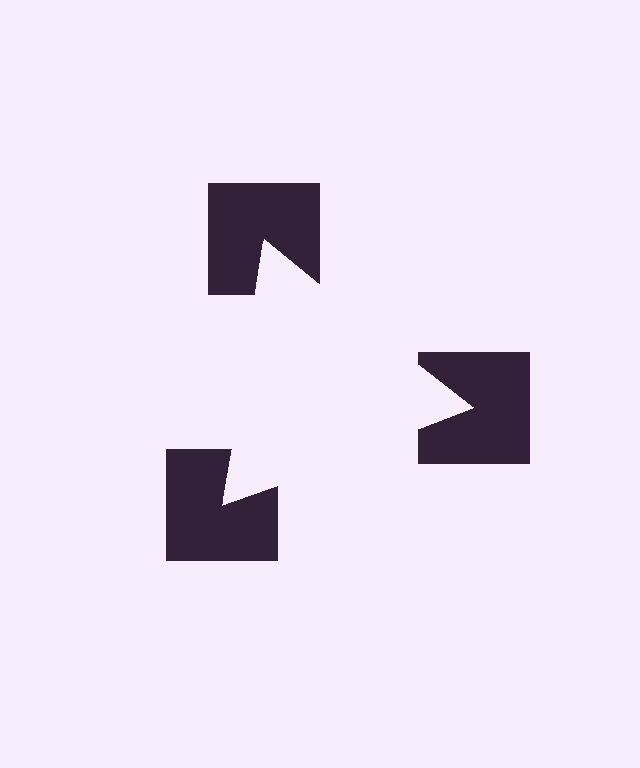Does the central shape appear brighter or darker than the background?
It typically appears slightly brighter than the background, even though no actual brightness change is drawn.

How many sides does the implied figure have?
3 sides.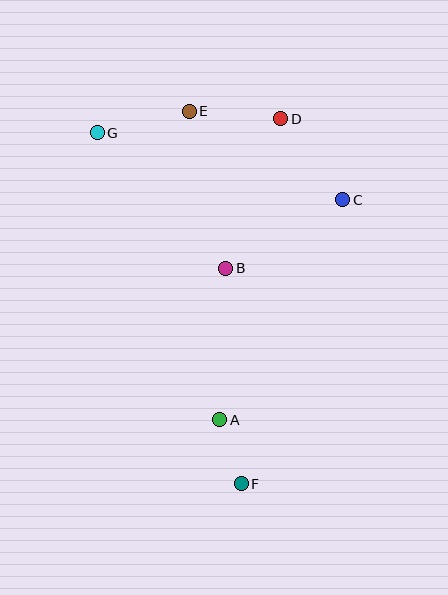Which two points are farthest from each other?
Points F and G are farthest from each other.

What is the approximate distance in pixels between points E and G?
The distance between E and G is approximately 95 pixels.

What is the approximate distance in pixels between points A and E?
The distance between A and E is approximately 310 pixels.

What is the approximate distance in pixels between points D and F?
The distance between D and F is approximately 367 pixels.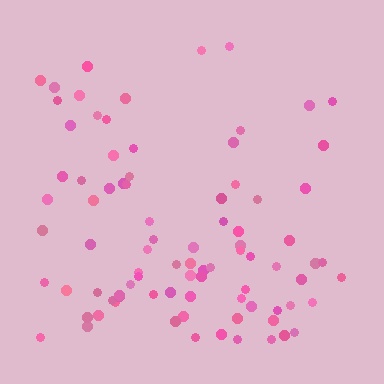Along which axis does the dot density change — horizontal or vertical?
Vertical.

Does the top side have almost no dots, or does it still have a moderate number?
Still a moderate number, just noticeably fewer than the bottom.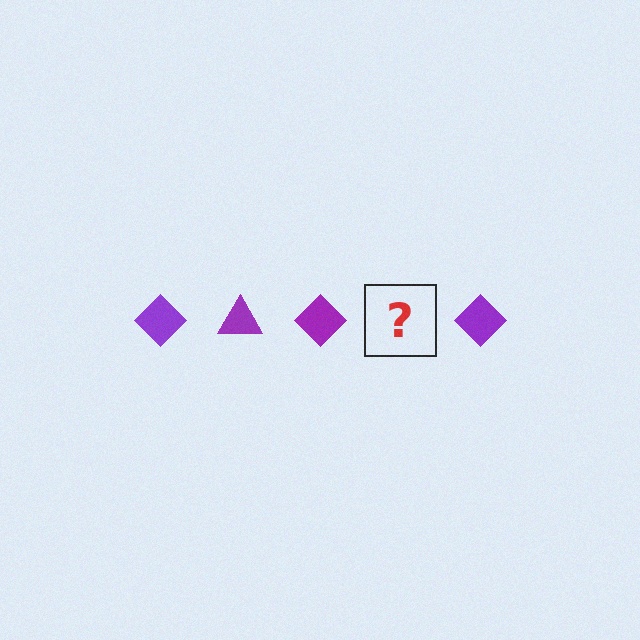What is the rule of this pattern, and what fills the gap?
The rule is that the pattern cycles through diamond, triangle shapes in purple. The gap should be filled with a purple triangle.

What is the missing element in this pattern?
The missing element is a purple triangle.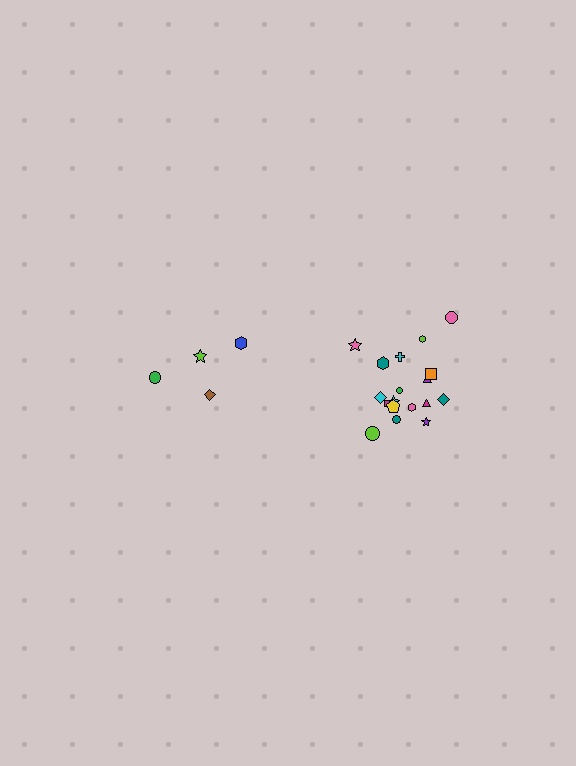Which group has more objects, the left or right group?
The right group.